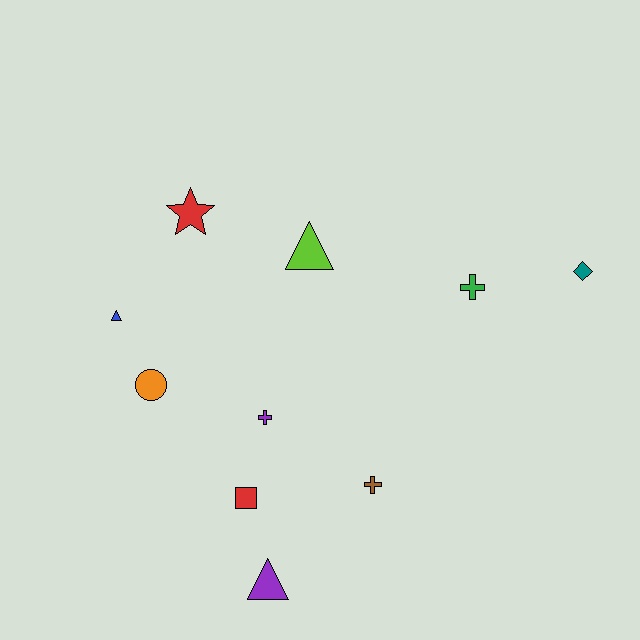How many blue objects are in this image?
There is 1 blue object.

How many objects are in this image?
There are 10 objects.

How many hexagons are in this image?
There are no hexagons.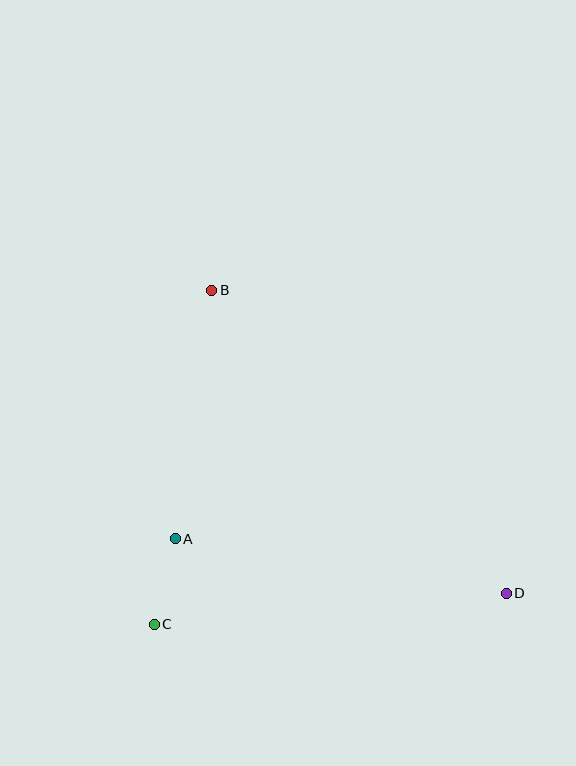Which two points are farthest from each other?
Points B and D are farthest from each other.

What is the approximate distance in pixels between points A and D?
The distance between A and D is approximately 335 pixels.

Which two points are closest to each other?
Points A and C are closest to each other.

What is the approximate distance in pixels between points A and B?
The distance between A and B is approximately 251 pixels.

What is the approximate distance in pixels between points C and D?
The distance between C and D is approximately 354 pixels.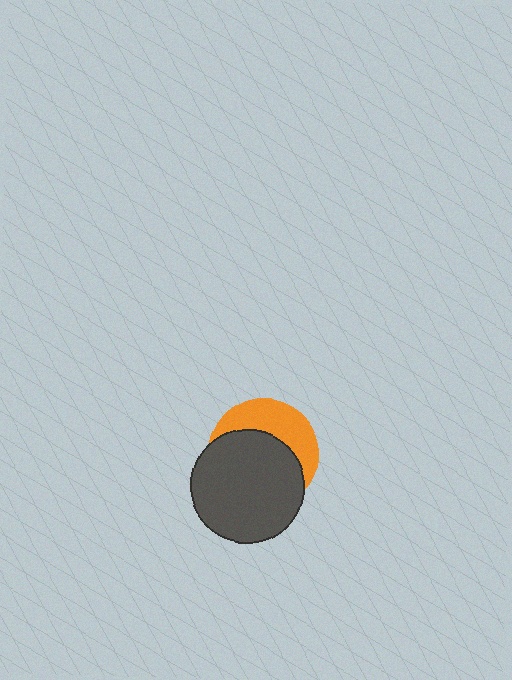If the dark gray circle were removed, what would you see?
You would see the complete orange circle.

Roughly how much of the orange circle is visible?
A small part of it is visible (roughly 38%).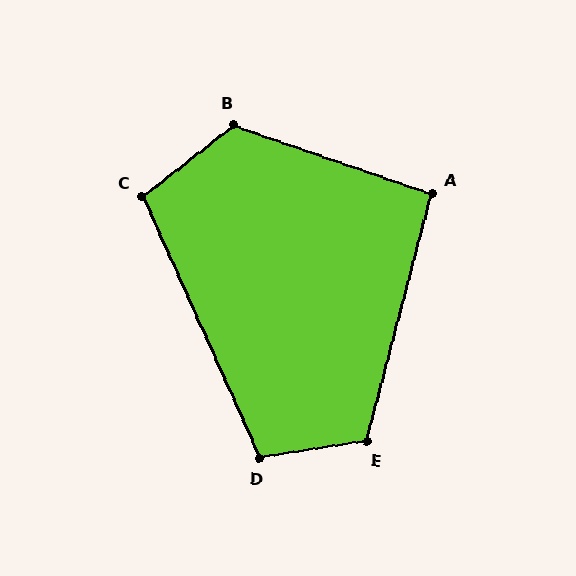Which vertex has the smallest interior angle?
A, at approximately 94 degrees.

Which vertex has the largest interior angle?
B, at approximately 123 degrees.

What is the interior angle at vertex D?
Approximately 105 degrees (obtuse).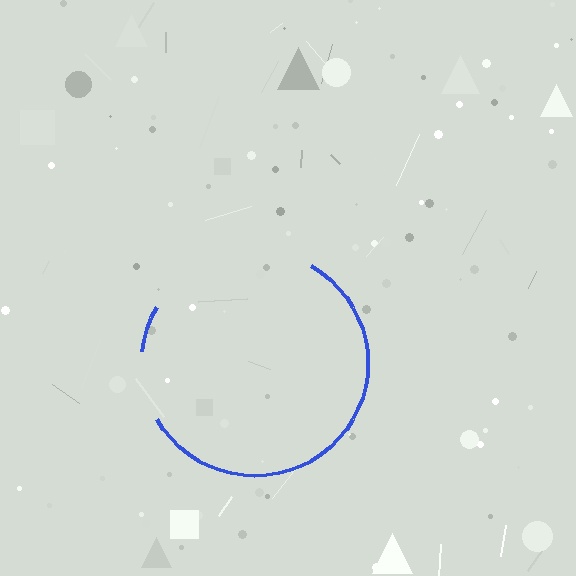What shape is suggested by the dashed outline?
The dashed outline suggests a circle.